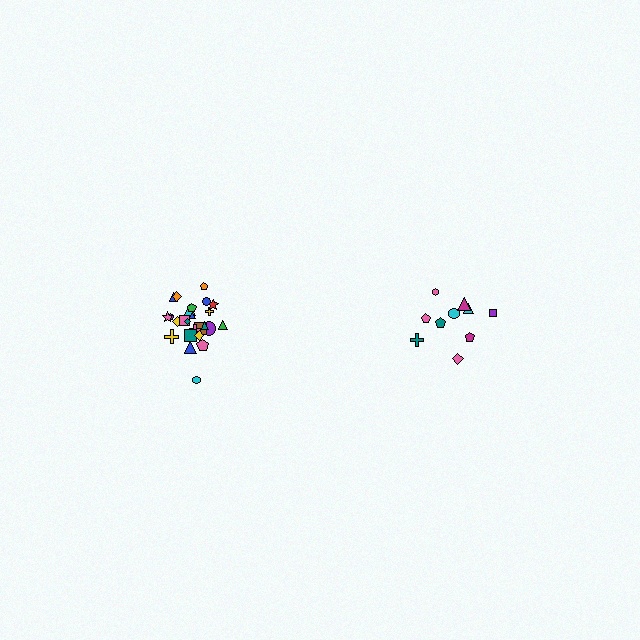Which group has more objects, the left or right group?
The left group.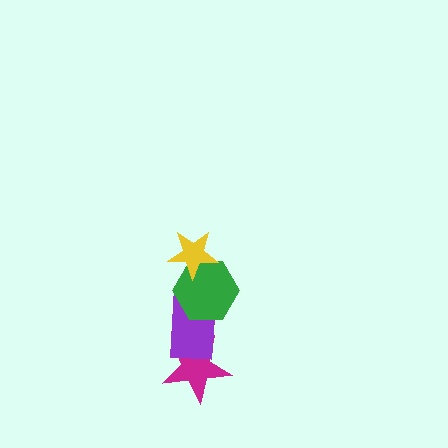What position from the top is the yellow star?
The yellow star is 1st from the top.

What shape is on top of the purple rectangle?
The green hexagon is on top of the purple rectangle.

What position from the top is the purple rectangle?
The purple rectangle is 3rd from the top.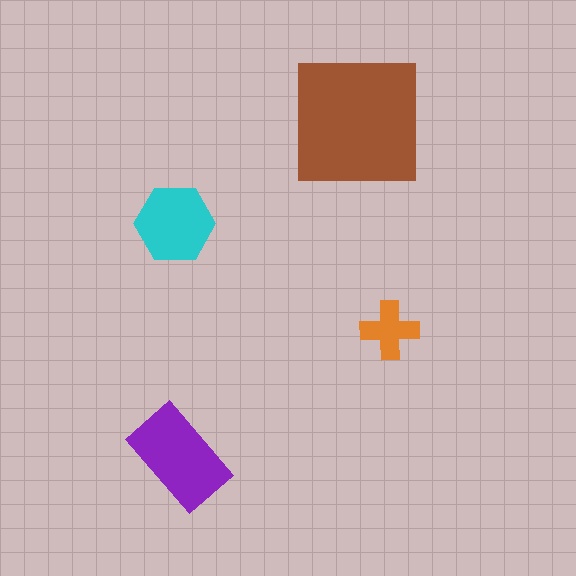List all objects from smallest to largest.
The orange cross, the cyan hexagon, the purple rectangle, the brown square.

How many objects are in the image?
There are 4 objects in the image.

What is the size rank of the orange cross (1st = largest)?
4th.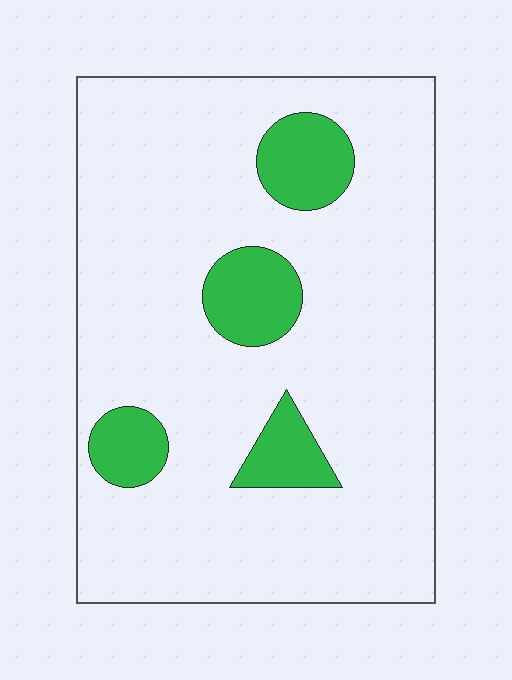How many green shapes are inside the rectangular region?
4.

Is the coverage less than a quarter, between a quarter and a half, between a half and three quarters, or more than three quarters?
Less than a quarter.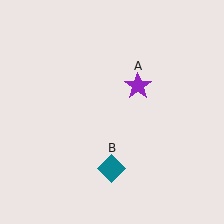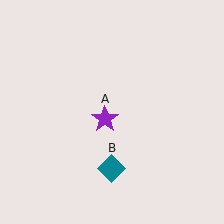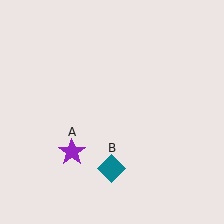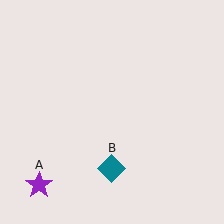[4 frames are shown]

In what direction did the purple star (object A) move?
The purple star (object A) moved down and to the left.